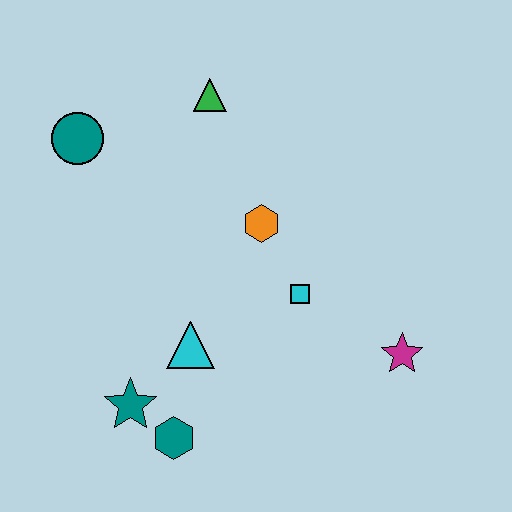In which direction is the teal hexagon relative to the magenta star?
The teal hexagon is to the left of the magenta star.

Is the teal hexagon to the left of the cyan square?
Yes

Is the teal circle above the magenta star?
Yes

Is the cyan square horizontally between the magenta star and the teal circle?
Yes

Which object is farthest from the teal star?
The green triangle is farthest from the teal star.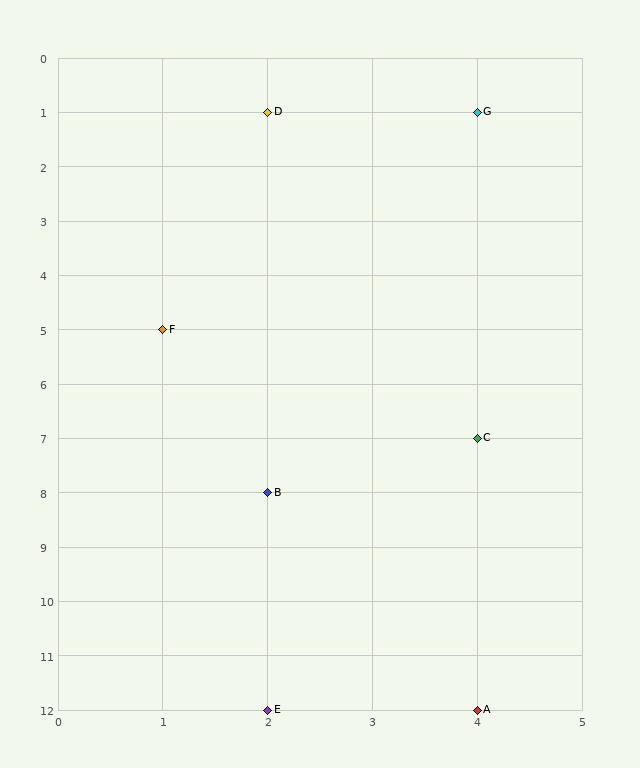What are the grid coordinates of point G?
Point G is at grid coordinates (4, 1).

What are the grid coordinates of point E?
Point E is at grid coordinates (2, 12).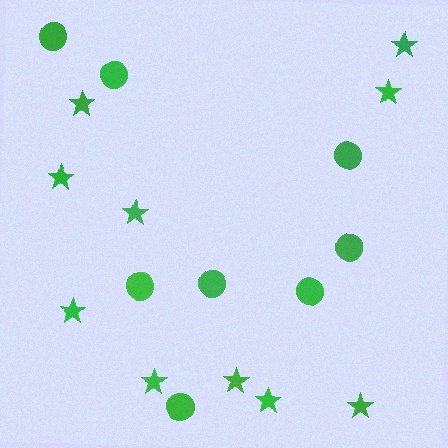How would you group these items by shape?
There are 2 groups: one group of circles (8) and one group of stars (10).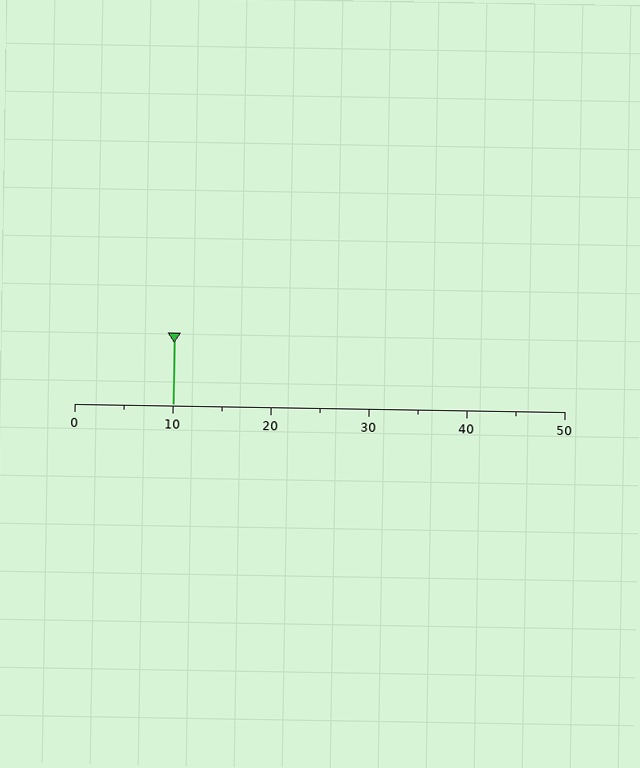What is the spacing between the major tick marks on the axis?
The major ticks are spaced 10 apart.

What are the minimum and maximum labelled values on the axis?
The axis runs from 0 to 50.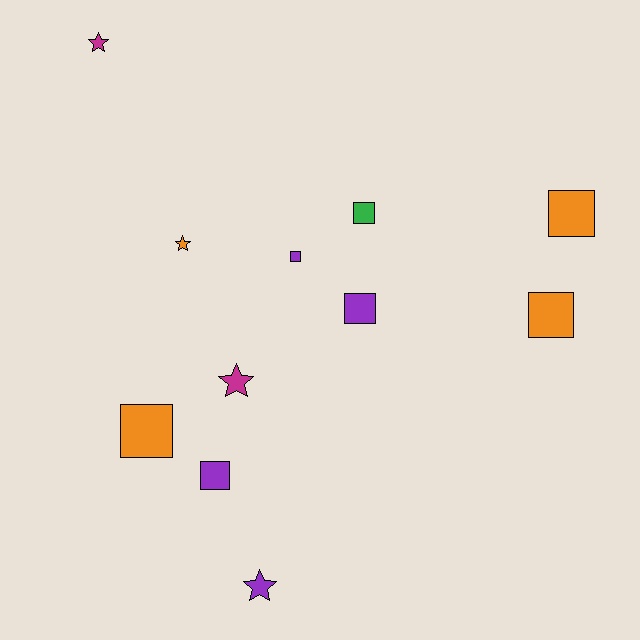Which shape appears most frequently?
Square, with 7 objects.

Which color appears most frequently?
Orange, with 4 objects.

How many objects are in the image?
There are 11 objects.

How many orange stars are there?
There is 1 orange star.